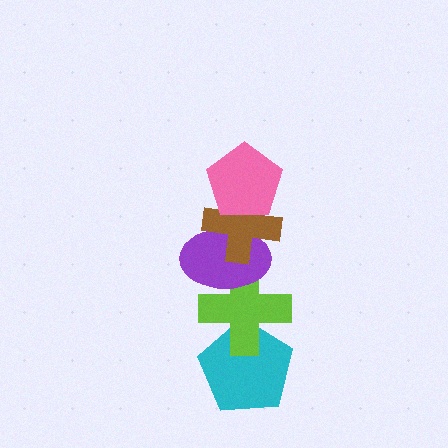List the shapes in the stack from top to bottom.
From top to bottom: the pink pentagon, the brown cross, the purple ellipse, the lime cross, the cyan pentagon.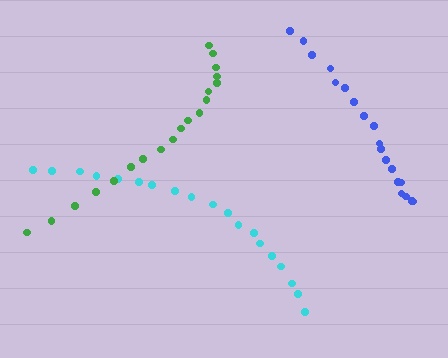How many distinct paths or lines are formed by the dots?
There are 3 distinct paths.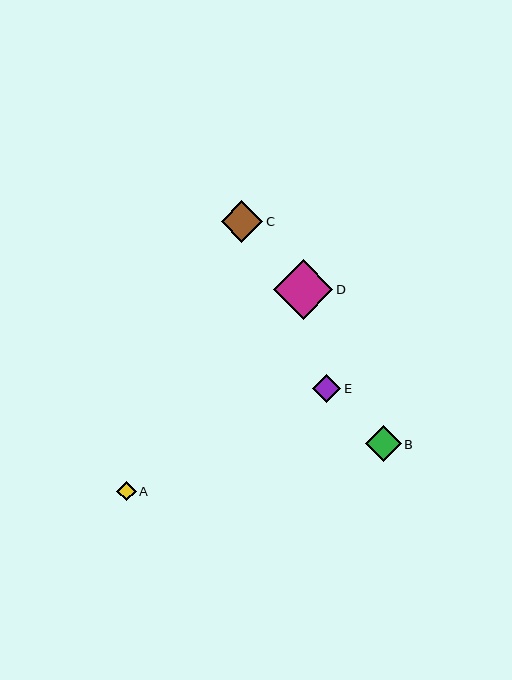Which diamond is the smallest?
Diamond A is the smallest with a size of approximately 19 pixels.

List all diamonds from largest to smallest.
From largest to smallest: D, C, B, E, A.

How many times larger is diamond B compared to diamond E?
Diamond B is approximately 1.3 times the size of diamond E.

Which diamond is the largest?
Diamond D is the largest with a size of approximately 59 pixels.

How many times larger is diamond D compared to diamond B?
Diamond D is approximately 1.7 times the size of diamond B.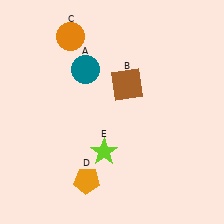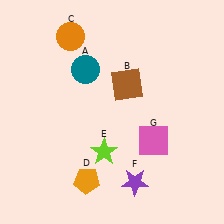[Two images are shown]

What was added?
A purple star (F), a pink square (G) were added in Image 2.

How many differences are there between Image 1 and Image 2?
There are 2 differences between the two images.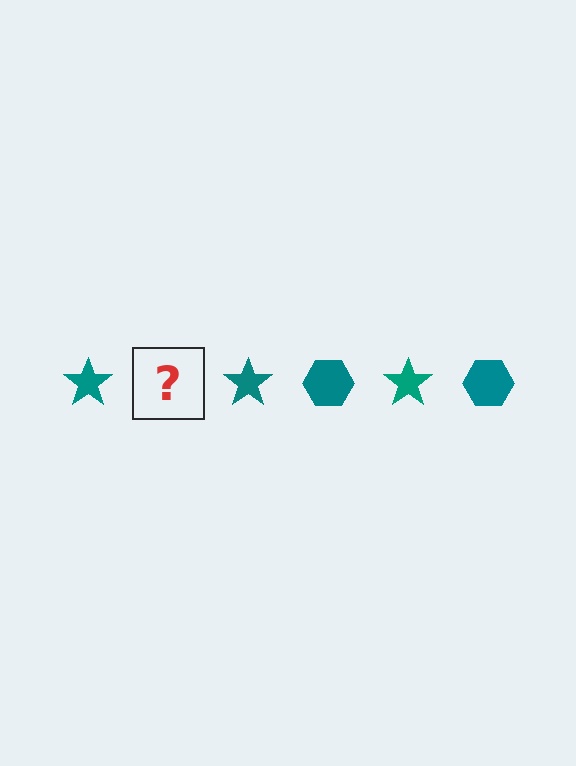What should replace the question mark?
The question mark should be replaced with a teal hexagon.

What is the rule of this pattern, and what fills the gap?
The rule is that the pattern cycles through star, hexagon shapes in teal. The gap should be filled with a teal hexagon.